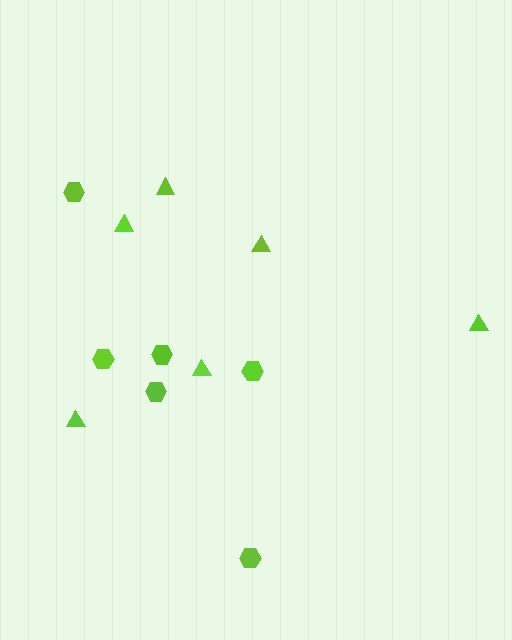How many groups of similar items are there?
There are 2 groups: one group of hexagons (6) and one group of triangles (6).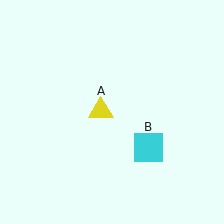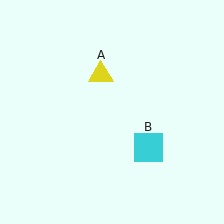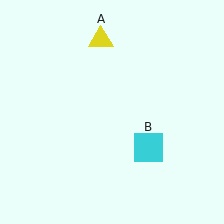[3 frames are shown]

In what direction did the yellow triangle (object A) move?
The yellow triangle (object A) moved up.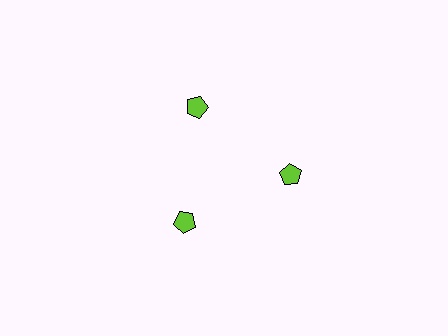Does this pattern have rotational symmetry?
Yes, this pattern has 3-fold rotational symmetry. It looks the same after rotating 120 degrees around the center.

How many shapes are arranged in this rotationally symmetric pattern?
There are 3 shapes, arranged in 3 groups of 1.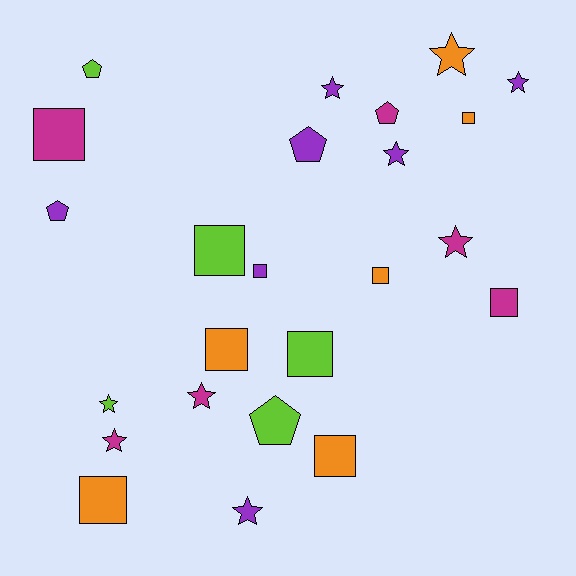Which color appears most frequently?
Purple, with 7 objects.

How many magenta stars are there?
There are 3 magenta stars.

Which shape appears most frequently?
Square, with 10 objects.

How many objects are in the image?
There are 24 objects.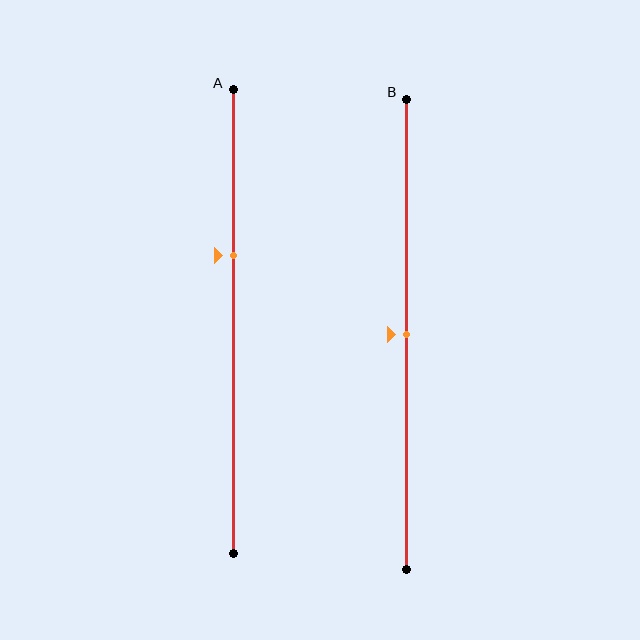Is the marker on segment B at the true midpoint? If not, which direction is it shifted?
Yes, the marker on segment B is at the true midpoint.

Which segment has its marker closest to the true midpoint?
Segment B has its marker closest to the true midpoint.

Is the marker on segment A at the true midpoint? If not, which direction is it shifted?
No, the marker on segment A is shifted upward by about 14% of the segment length.